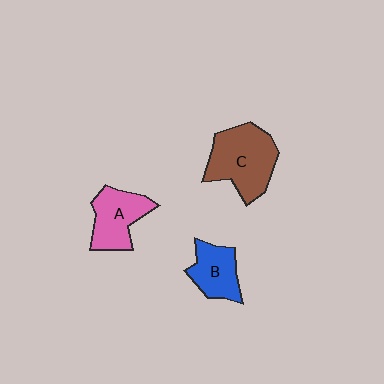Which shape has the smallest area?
Shape B (blue).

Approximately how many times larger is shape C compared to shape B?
Approximately 1.7 times.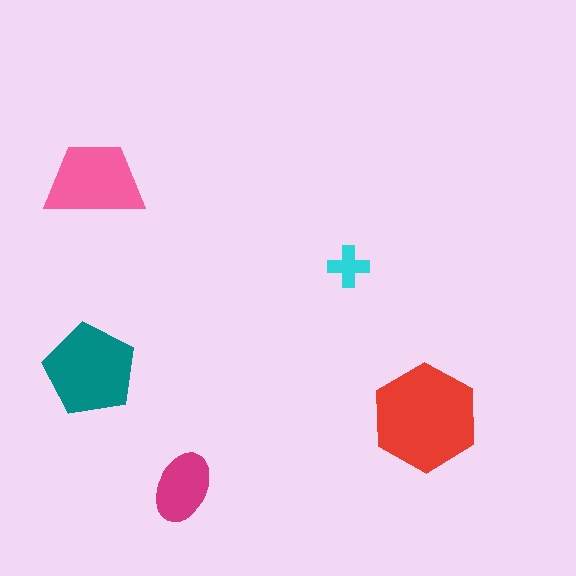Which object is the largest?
The red hexagon.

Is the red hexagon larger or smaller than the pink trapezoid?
Larger.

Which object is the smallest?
The cyan cross.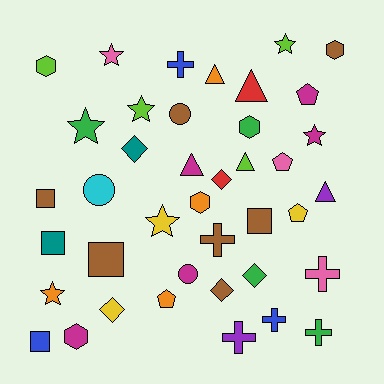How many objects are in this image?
There are 40 objects.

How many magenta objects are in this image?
There are 5 magenta objects.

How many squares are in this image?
There are 5 squares.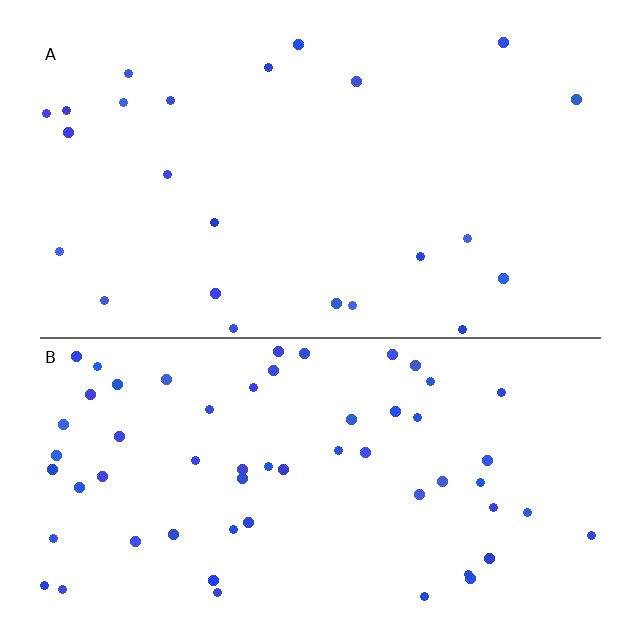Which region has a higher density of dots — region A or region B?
B (the bottom).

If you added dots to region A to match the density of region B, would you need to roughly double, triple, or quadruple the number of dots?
Approximately double.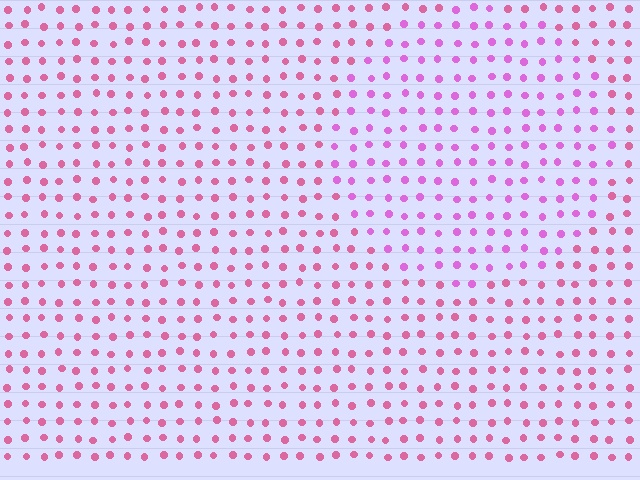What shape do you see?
I see a circle.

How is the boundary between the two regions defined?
The boundary is defined purely by a slight shift in hue (about 31 degrees). Spacing, size, and orientation are identical on both sides.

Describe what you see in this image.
The image is filled with small pink elements in a uniform arrangement. A circle-shaped region is visible where the elements are tinted to a slightly different hue, forming a subtle color boundary.